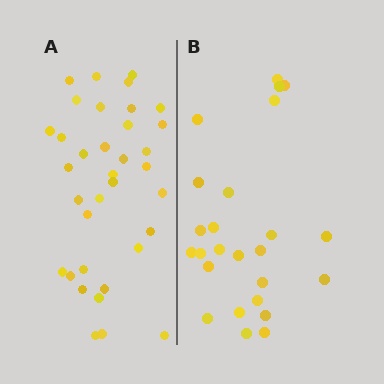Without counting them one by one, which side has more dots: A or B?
Region A (the left region) has more dots.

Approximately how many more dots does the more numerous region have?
Region A has roughly 10 or so more dots than region B.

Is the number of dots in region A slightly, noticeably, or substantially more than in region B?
Region A has noticeably more, but not dramatically so. The ratio is roughly 1.4 to 1.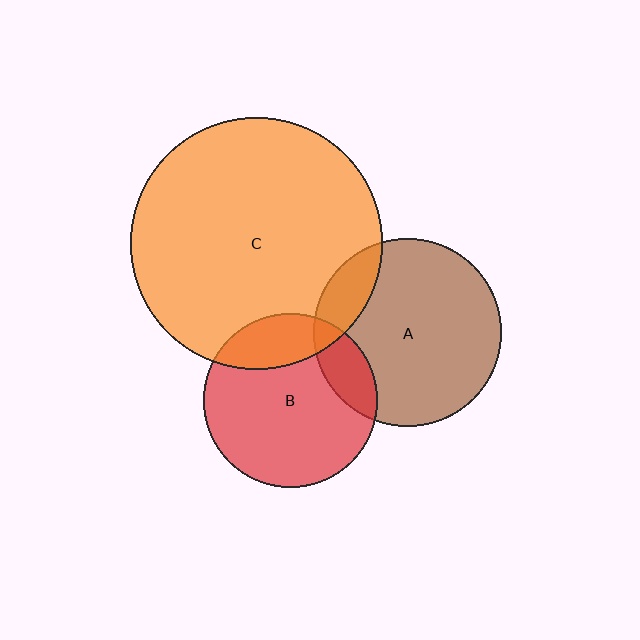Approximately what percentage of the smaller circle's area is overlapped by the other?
Approximately 20%.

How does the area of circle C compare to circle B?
Approximately 2.1 times.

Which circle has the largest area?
Circle C (orange).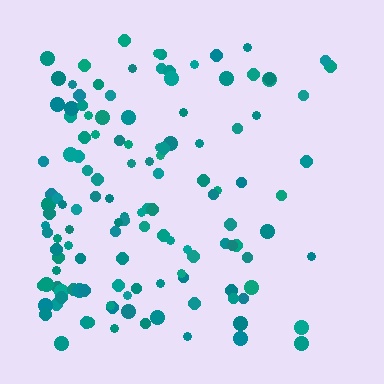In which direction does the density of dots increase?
From right to left, with the left side densest.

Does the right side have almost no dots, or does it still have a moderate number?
Still a moderate number, just noticeably fewer than the left.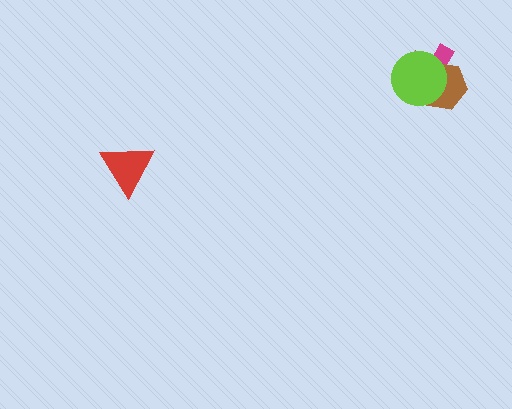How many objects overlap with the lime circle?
2 objects overlap with the lime circle.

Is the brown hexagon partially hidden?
Yes, it is partially covered by another shape.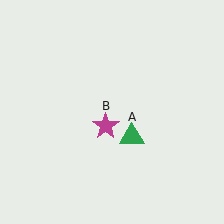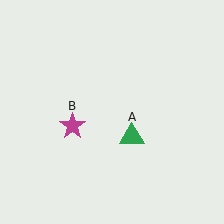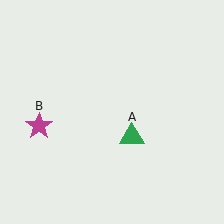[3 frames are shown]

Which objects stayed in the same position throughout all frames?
Green triangle (object A) remained stationary.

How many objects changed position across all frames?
1 object changed position: magenta star (object B).